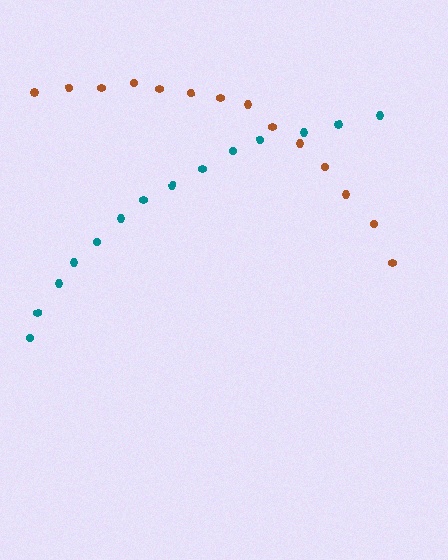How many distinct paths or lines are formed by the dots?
There are 2 distinct paths.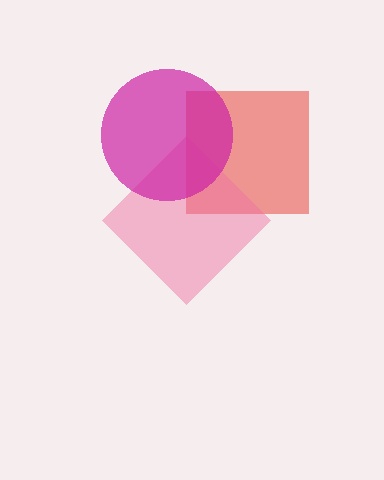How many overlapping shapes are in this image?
There are 3 overlapping shapes in the image.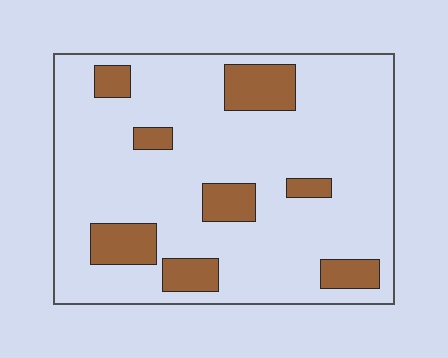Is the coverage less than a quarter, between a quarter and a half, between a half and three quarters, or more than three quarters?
Less than a quarter.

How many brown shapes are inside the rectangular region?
8.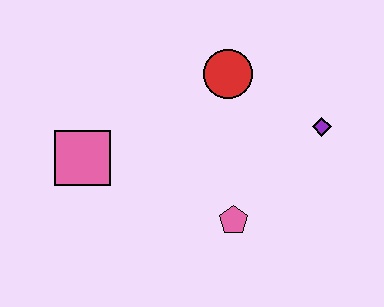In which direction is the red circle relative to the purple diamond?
The red circle is to the left of the purple diamond.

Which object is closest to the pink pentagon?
The purple diamond is closest to the pink pentagon.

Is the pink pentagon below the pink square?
Yes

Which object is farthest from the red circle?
The pink square is farthest from the red circle.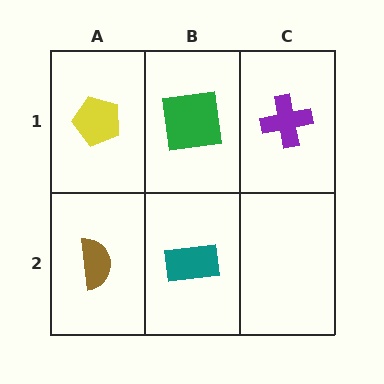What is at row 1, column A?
A yellow pentagon.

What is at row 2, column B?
A teal rectangle.